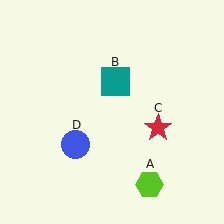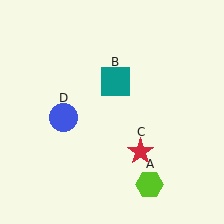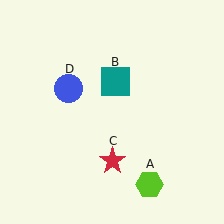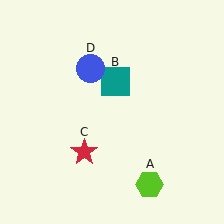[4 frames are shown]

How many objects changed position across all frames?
2 objects changed position: red star (object C), blue circle (object D).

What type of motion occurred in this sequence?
The red star (object C), blue circle (object D) rotated clockwise around the center of the scene.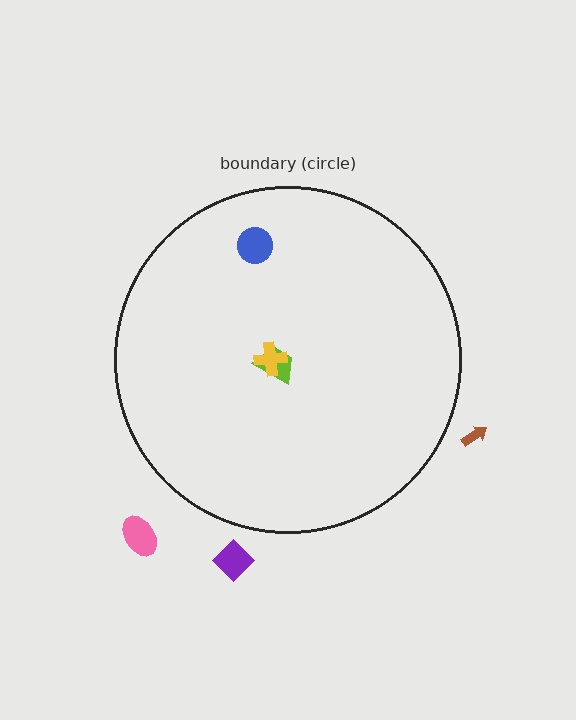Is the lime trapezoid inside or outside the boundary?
Inside.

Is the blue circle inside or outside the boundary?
Inside.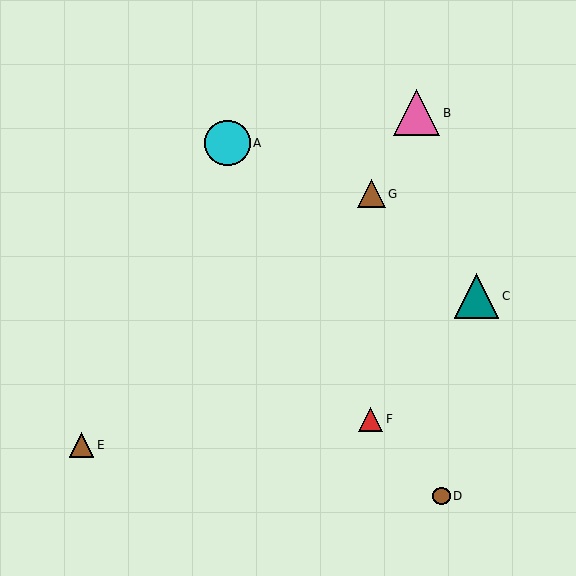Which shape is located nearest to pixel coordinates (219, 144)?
The cyan circle (labeled A) at (228, 143) is nearest to that location.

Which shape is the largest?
The pink triangle (labeled B) is the largest.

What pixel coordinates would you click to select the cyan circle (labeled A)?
Click at (228, 143) to select the cyan circle A.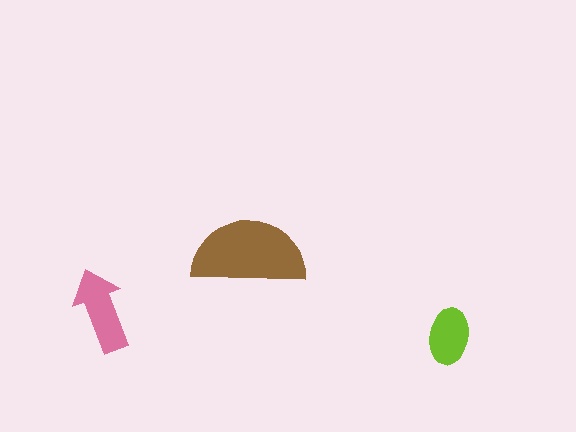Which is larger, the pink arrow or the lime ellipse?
The pink arrow.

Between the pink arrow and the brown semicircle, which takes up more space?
The brown semicircle.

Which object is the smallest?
The lime ellipse.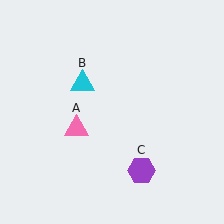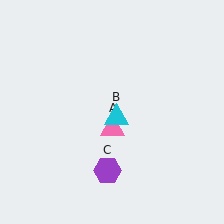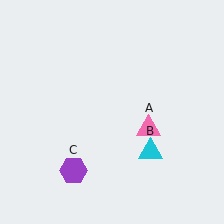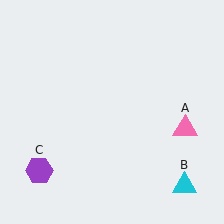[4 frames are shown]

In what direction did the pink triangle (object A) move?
The pink triangle (object A) moved right.